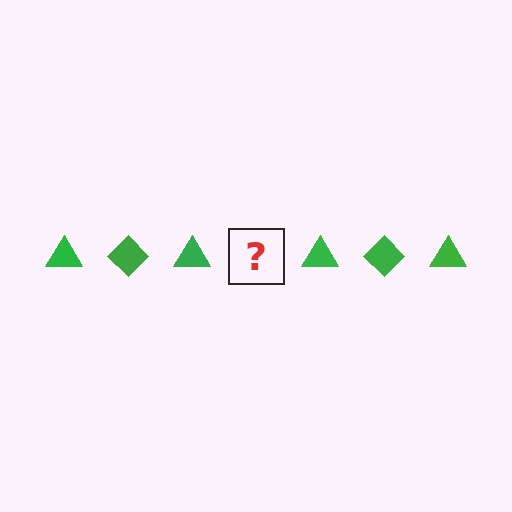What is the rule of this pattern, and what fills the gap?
The rule is that the pattern cycles through triangle, diamond shapes in green. The gap should be filled with a green diamond.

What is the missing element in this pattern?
The missing element is a green diamond.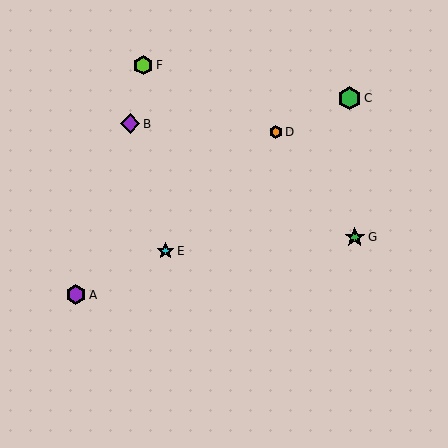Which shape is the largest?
The green hexagon (labeled C) is the largest.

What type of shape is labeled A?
Shape A is a purple hexagon.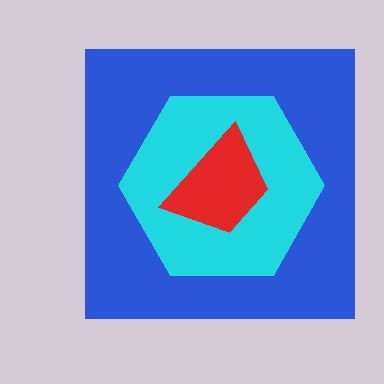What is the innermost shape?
The red trapezoid.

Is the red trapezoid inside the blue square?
Yes.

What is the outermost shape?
The blue square.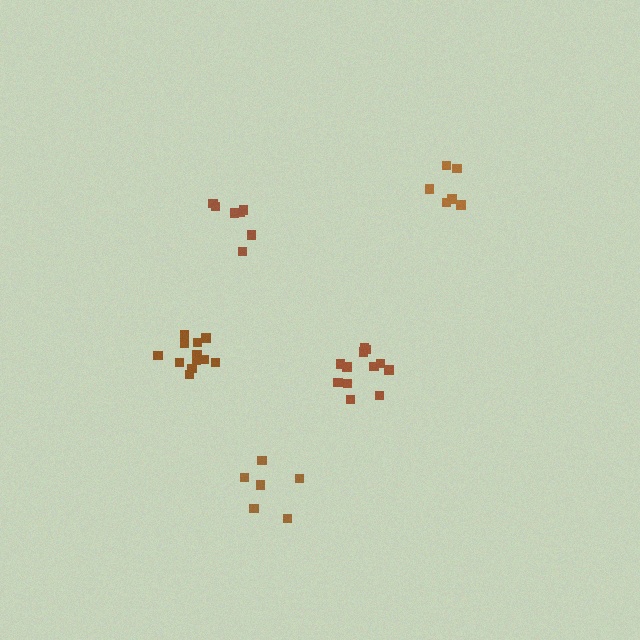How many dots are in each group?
Group 1: 7 dots, Group 2: 6 dots, Group 3: 6 dots, Group 4: 12 dots, Group 5: 12 dots (43 total).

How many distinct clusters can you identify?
There are 5 distinct clusters.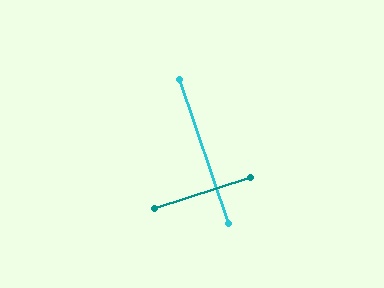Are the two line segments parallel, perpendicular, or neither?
Perpendicular — they meet at approximately 90°.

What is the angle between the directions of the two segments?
Approximately 90 degrees.